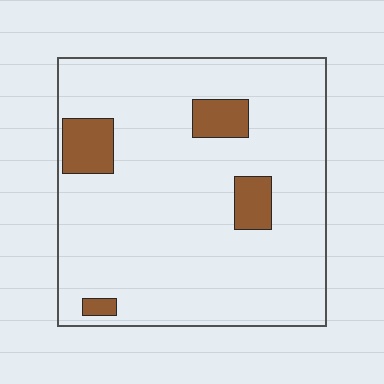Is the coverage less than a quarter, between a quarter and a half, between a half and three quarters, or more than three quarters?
Less than a quarter.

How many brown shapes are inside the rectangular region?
4.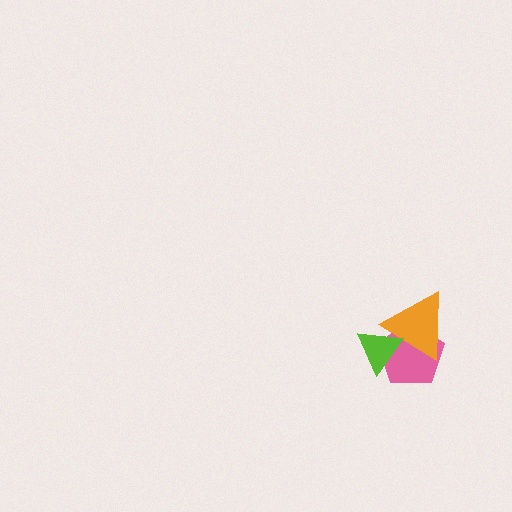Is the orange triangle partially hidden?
Yes, it is partially covered by another shape.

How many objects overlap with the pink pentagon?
2 objects overlap with the pink pentagon.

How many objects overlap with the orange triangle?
2 objects overlap with the orange triangle.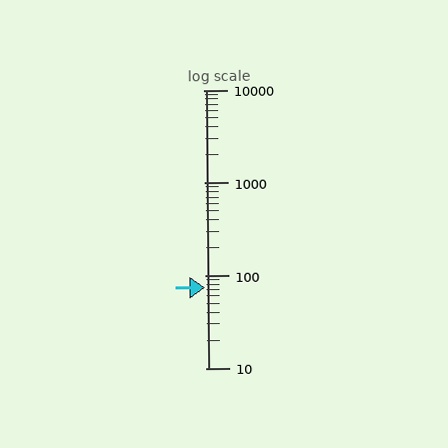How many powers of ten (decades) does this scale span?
The scale spans 3 decades, from 10 to 10000.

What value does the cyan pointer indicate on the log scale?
The pointer indicates approximately 74.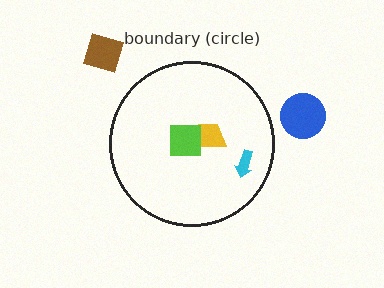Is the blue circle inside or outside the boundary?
Outside.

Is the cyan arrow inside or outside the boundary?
Inside.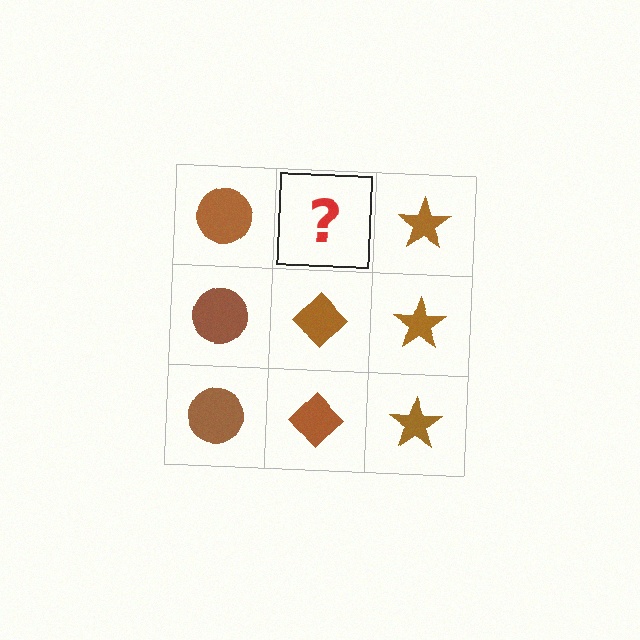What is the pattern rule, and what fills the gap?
The rule is that each column has a consistent shape. The gap should be filled with a brown diamond.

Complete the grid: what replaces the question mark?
The question mark should be replaced with a brown diamond.